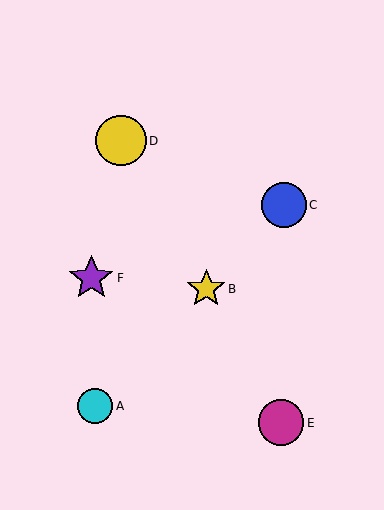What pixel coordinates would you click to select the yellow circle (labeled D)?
Click at (121, 141) to select the yellow circle D.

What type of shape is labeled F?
Shape F is a purple star.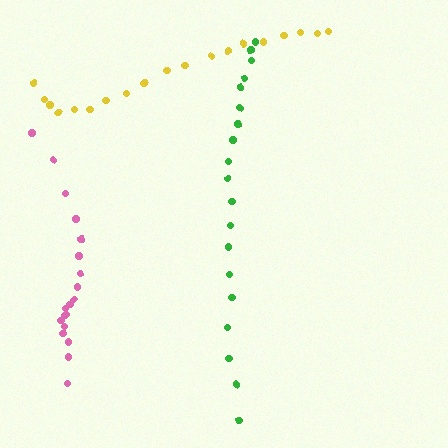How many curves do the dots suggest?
There are 3 distinct paths.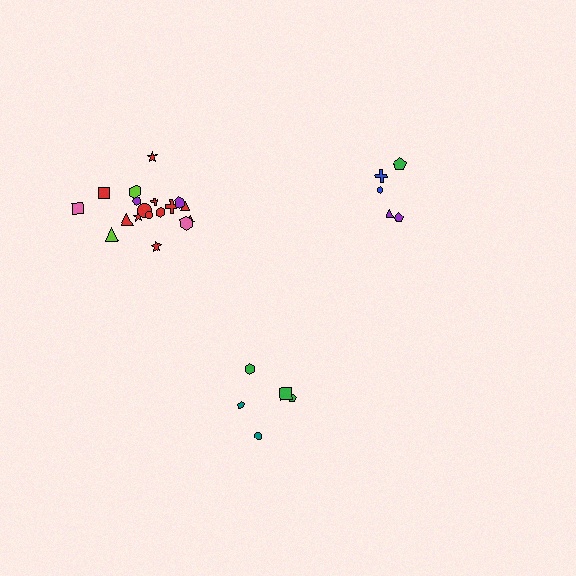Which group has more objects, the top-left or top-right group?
The top-left group.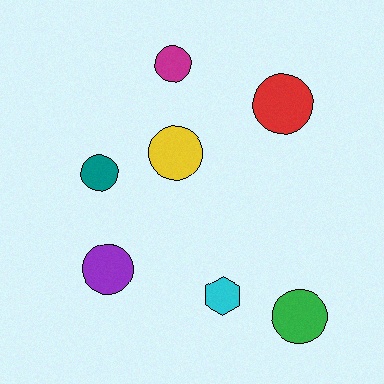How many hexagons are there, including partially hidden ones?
There is 1 hexagon.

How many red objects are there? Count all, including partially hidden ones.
There is 1 red object.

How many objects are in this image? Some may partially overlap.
There are 7 objects.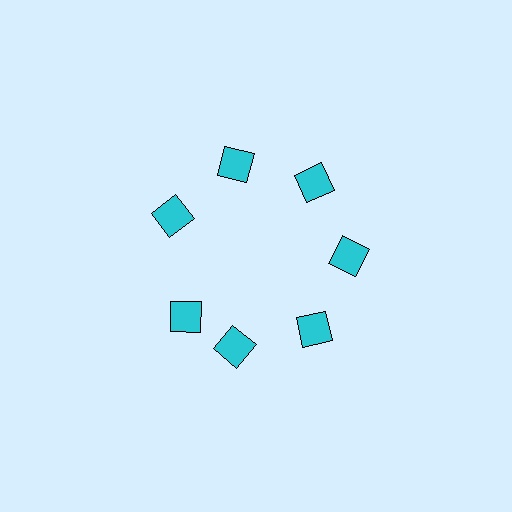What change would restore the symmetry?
The symmetry would be restored by rotating it back into even spacing with its neighbors so that all 7 squares sit at equal angles and equal distance from the center.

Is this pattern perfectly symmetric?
No. The 7 cyan squares are arranged in a ring, but one element near the 8 o'clock position is rotated out of alignment along the ring, breaking the 7-fold rotational symmetry.